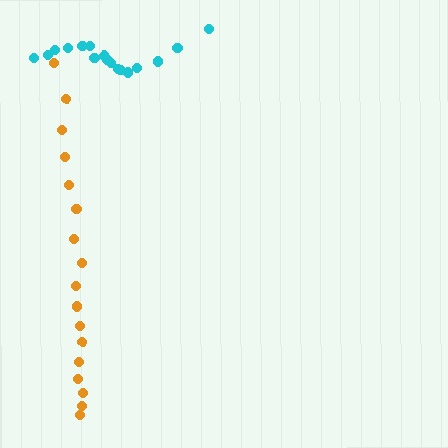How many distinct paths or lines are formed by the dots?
There are 2 distinct paths.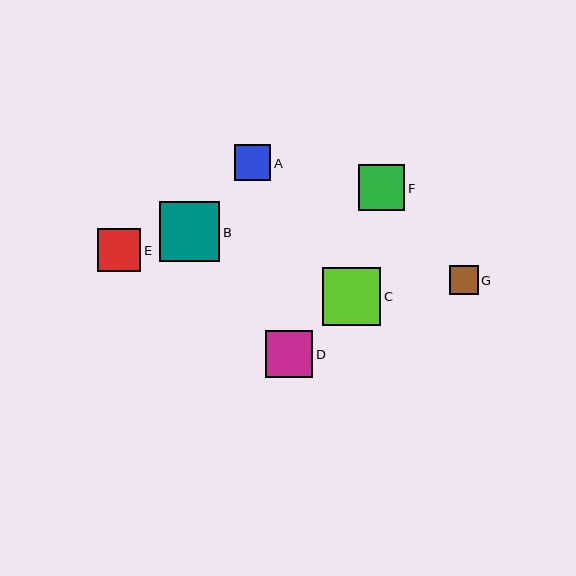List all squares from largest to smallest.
From largest to smallest: B, C, D, F, E, A, G.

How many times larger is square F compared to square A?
Square F is approximately 1.3 times the size of square A.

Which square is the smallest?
Square G is the smallest with a size of approximately 29 pixels.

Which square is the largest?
Square B is the largest with a size of approximately 60 pixels.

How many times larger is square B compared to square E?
Square B is approximately 1.4 times the size of square E.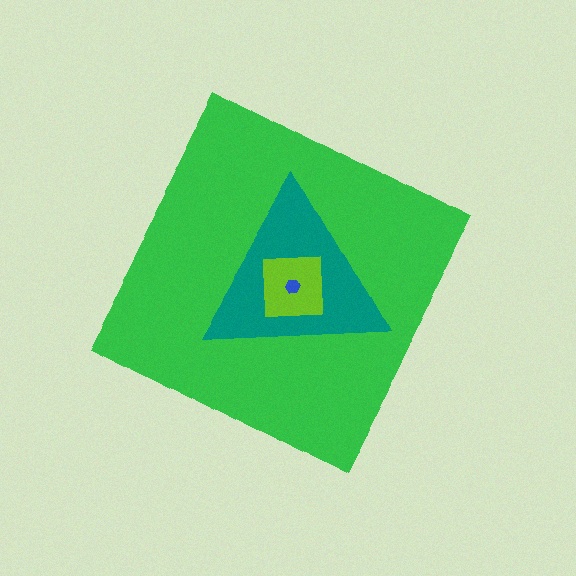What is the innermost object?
The blue hexagon.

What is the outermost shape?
The green diamond.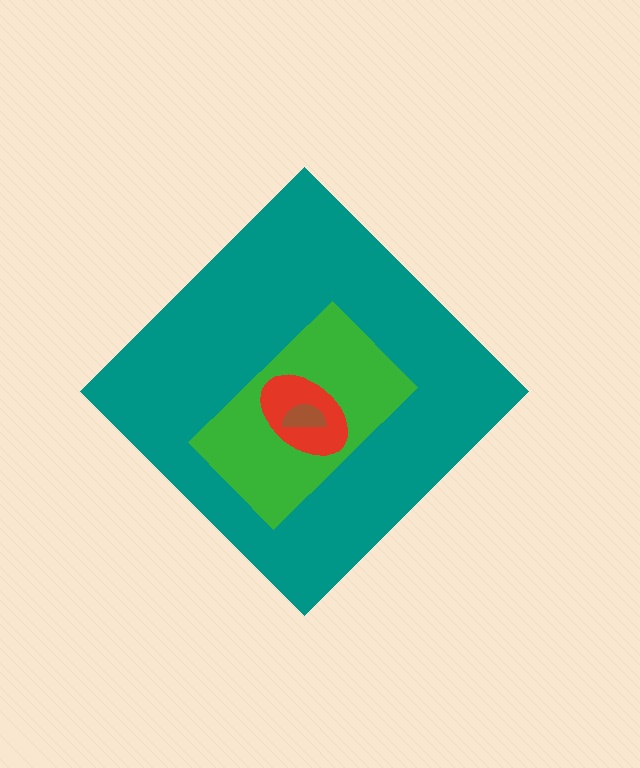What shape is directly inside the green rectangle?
The red ellipse.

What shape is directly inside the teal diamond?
The green rectangle.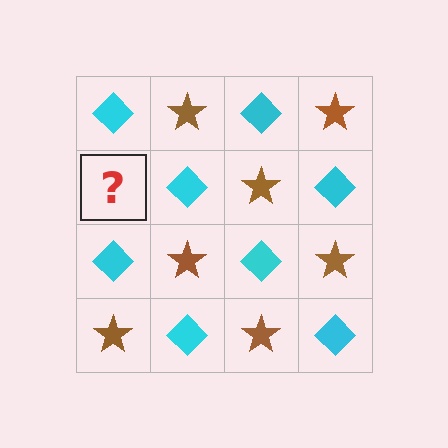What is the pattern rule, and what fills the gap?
The rule is that it alternates cyan diamond and brown star in a checkerboard pattern. The gap should be filled with a brown star.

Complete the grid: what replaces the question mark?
The question mark should be replaced with a brown star.